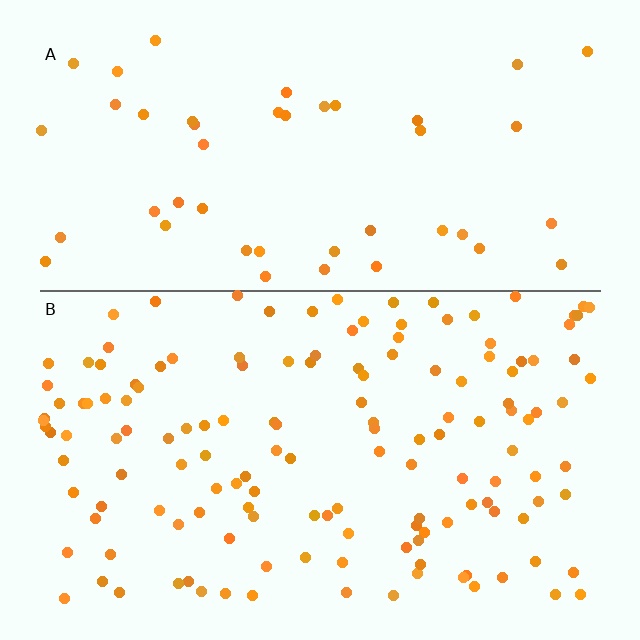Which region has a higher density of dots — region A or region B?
B (the bottom).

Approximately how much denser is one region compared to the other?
Approximately 3.1× — region B over region A.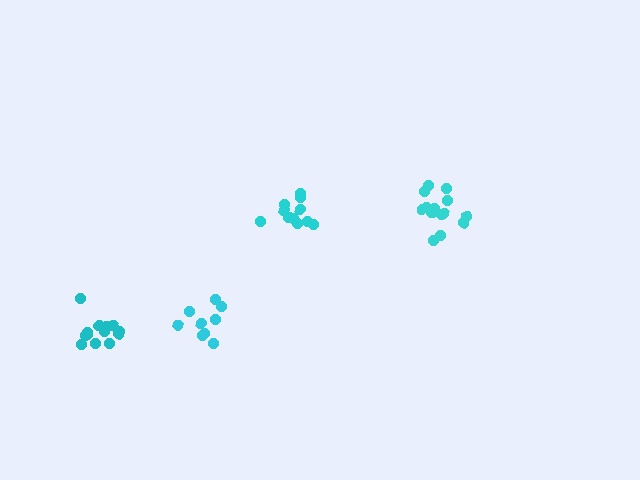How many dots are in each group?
Group 1: 14 dots, Group 2: 9 dots, Group 3: 11 dots, Group 4: 15 dots (49 total).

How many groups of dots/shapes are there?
There are 4 groups.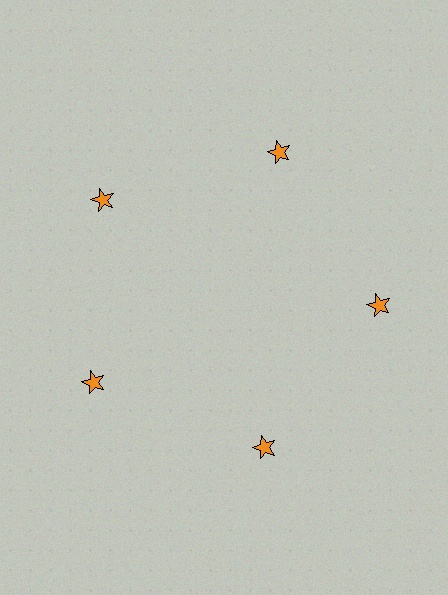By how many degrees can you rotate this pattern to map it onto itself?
The pattern maps onto itself every 72 degrees of rotation.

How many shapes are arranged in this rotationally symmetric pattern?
There are 5 shapes, arranged in 5 groups of 1.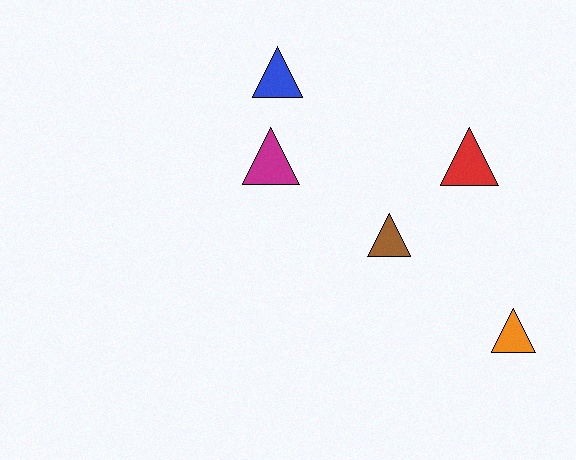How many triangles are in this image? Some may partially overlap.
There are 5 triangles.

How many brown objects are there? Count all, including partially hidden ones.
There is 1 brown object.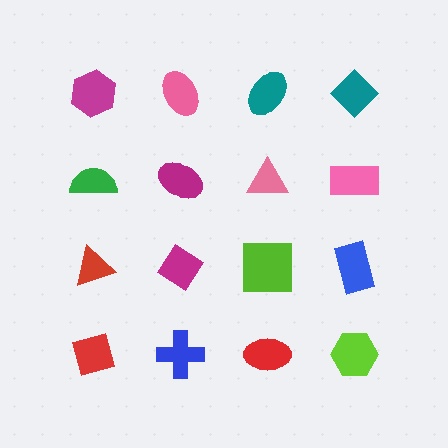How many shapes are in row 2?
4 shapes.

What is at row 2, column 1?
A green semicircle.